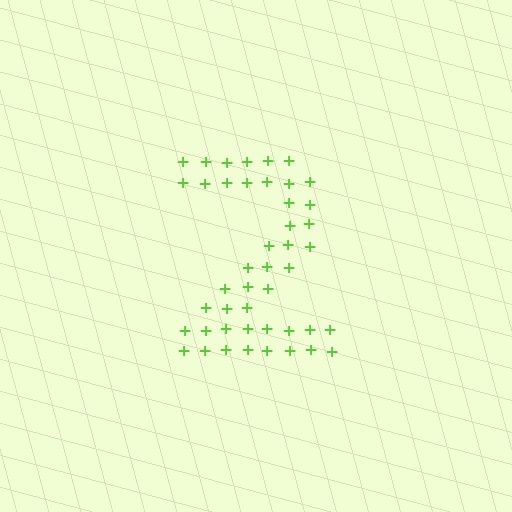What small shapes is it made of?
It is made of small plus signs.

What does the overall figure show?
The overall figure shows the digit 2.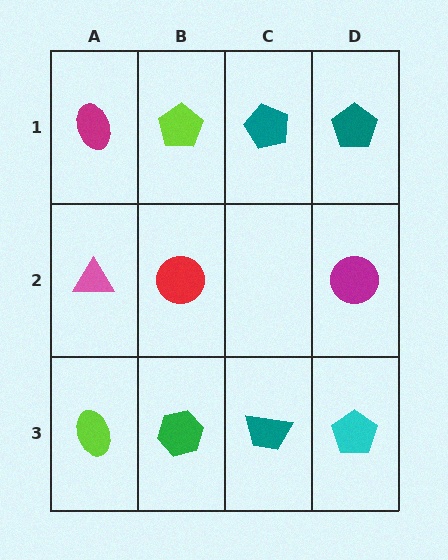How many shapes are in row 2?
3 shapes.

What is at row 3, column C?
A teal trapezoid.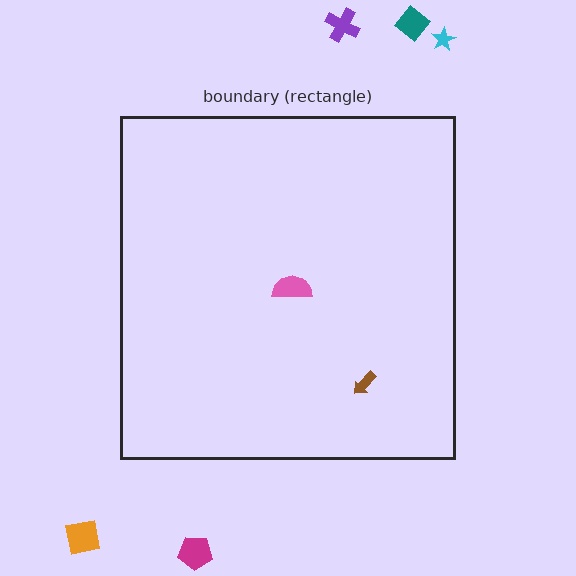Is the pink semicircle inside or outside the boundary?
Inside.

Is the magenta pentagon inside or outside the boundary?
Outside.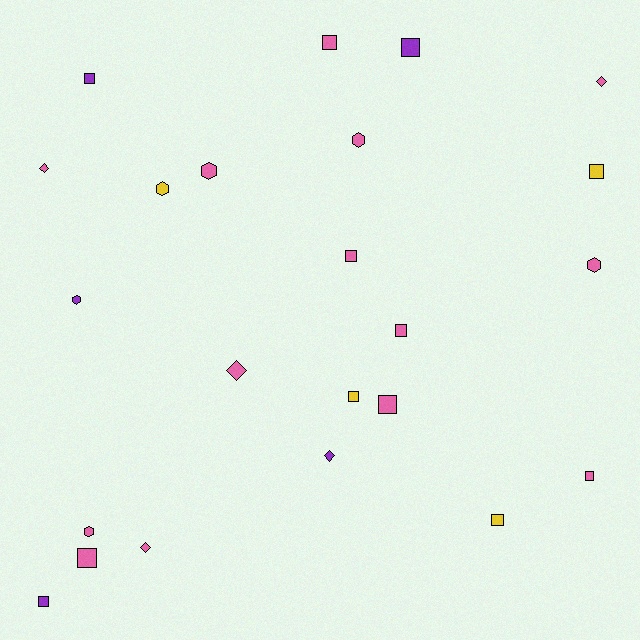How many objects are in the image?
There are 23 objects.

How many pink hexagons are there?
There are 4 pink hexagons.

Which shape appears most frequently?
Square, with 12 objects.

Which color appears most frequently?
Pink, with 14 objects.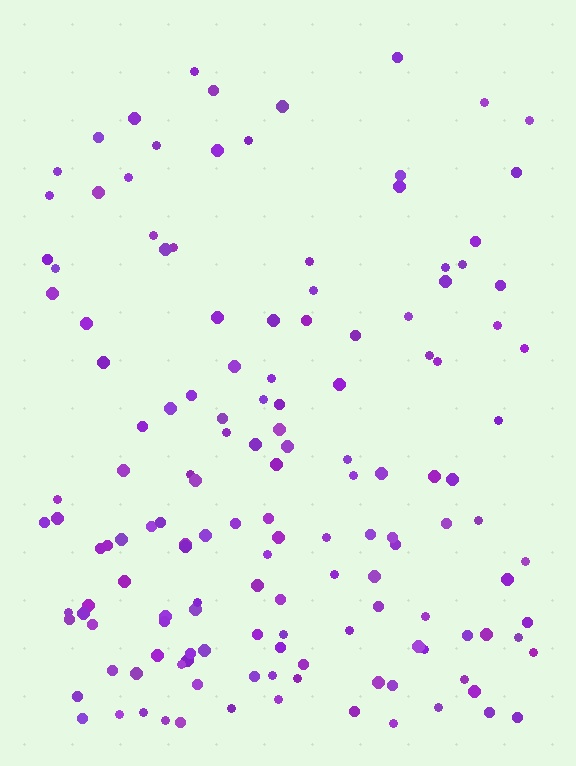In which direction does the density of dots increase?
From top to bottom, with the bottom side densest.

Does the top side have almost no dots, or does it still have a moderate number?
Still a moderate number, just noticeably fewer than the bottom.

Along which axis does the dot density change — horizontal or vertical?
Vertical.